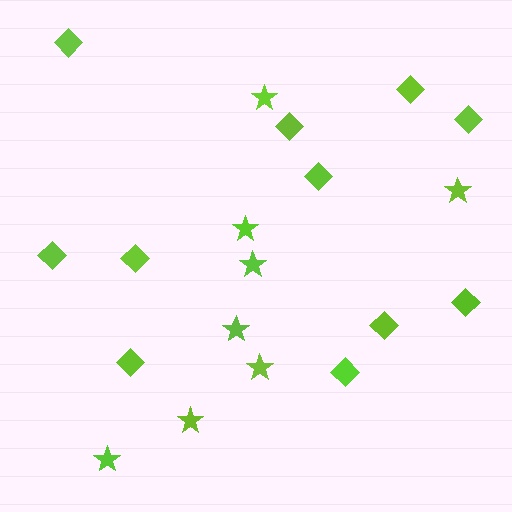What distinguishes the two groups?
There are 2 groups: one group of diamonds (11) and one group of stars (8).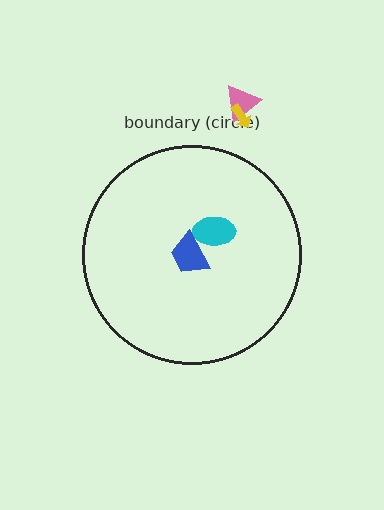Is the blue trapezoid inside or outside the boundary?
Inside.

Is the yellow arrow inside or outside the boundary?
Outside.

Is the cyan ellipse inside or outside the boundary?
Inside.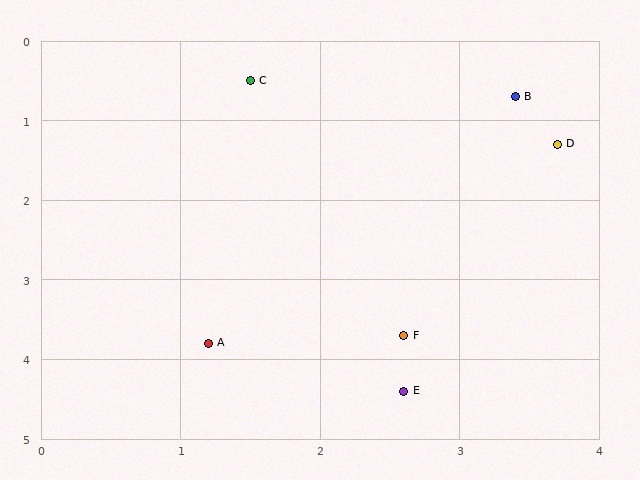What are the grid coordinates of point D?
Point D is at approximately (3.7, 1.3).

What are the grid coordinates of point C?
Point C is at approximately (1.5, 0.5).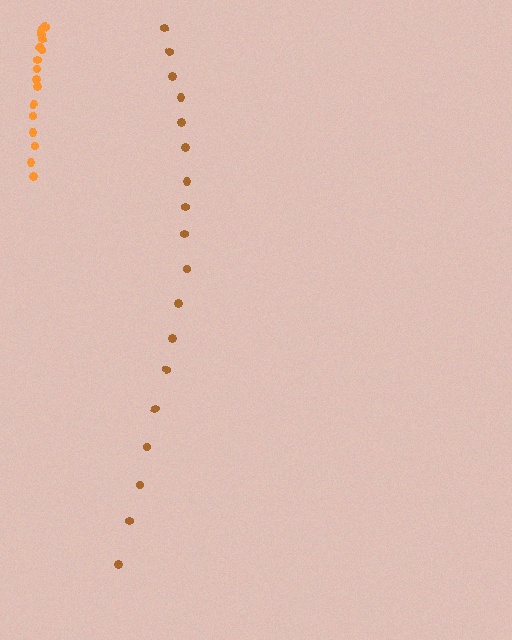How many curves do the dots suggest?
There are 2 distinct paths.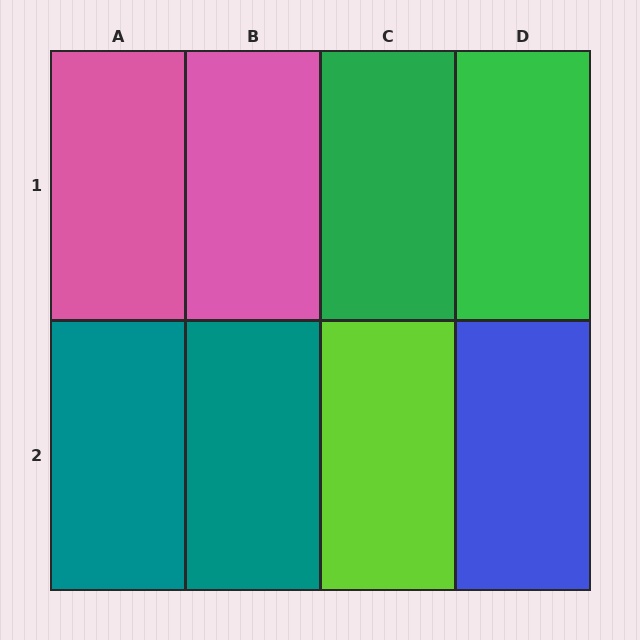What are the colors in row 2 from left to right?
Teal, teal, lime, blue.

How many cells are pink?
2 cells are pink.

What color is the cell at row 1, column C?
Green.